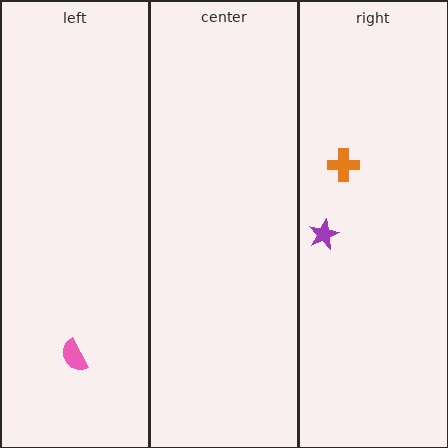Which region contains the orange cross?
The right region.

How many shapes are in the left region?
1.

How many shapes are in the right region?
2.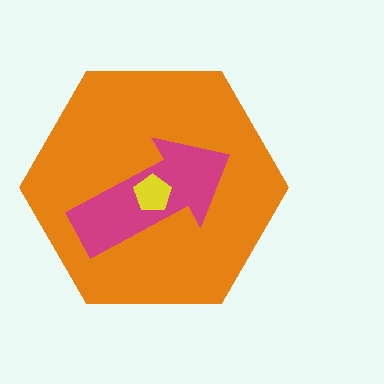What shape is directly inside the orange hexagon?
The magenta arrow.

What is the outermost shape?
The orange hexagon.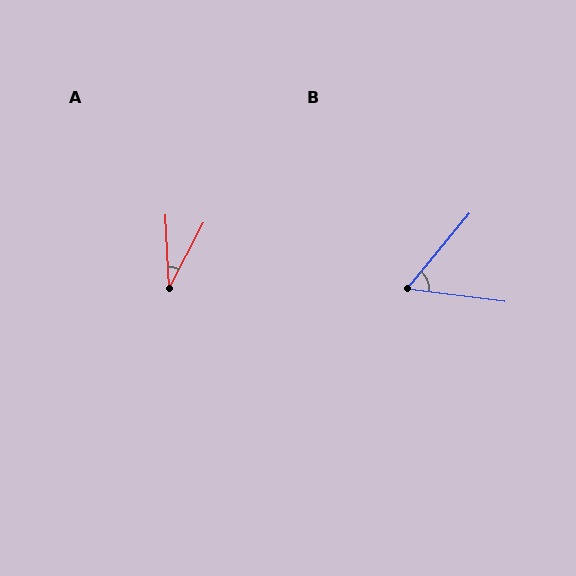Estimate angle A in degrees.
Approximately 31 degrees.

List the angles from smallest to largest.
A (31°), B (57°).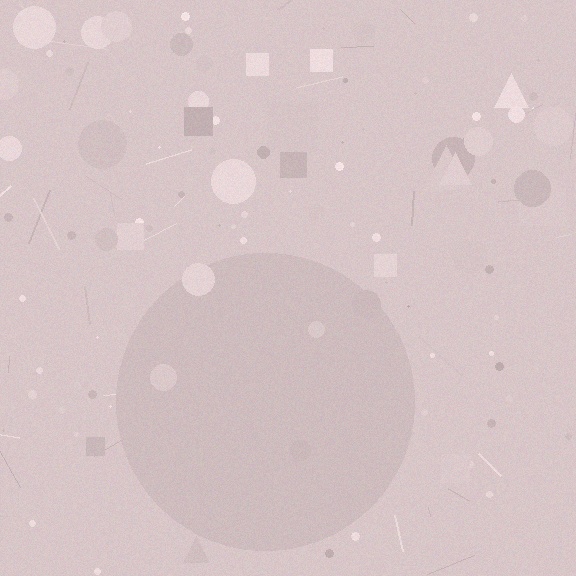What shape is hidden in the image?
A circle is hidden in the image.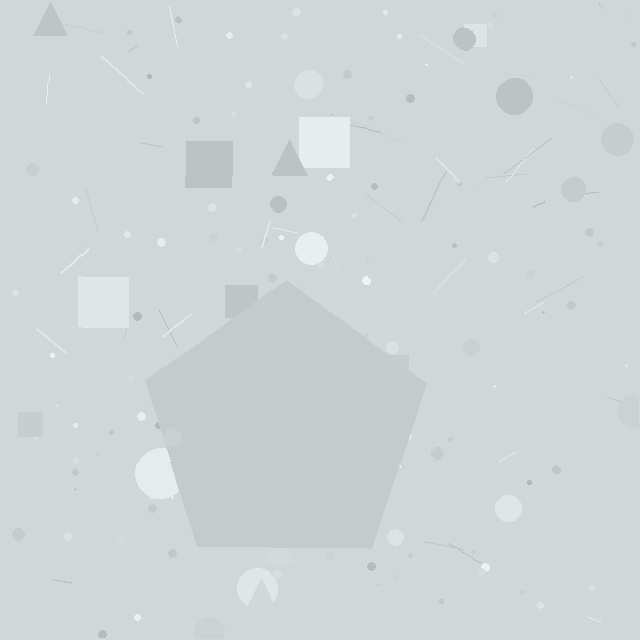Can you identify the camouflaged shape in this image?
The camouflaged shape is a pentagon.